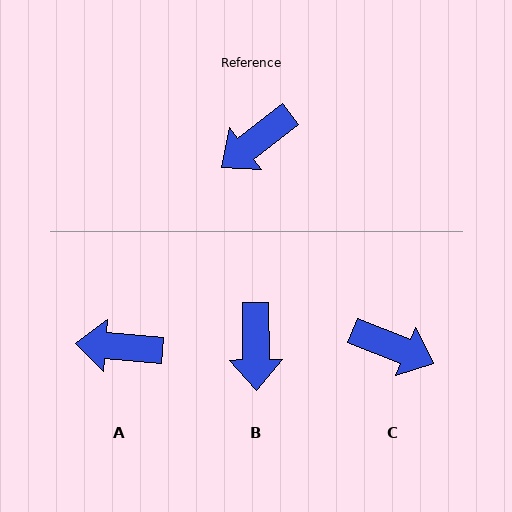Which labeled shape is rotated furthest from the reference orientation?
C, about 121 degrees away.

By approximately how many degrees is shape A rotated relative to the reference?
Approximately 42 degrees clockwise.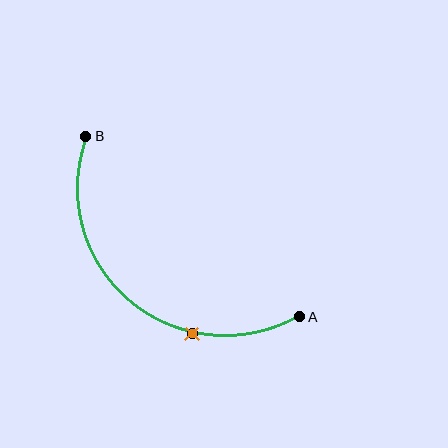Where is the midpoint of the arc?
The arc midpoint is the point on the curve farthest from the straight line joining A and B. It sits below and to the left of that line.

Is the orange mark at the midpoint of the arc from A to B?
No. The orange mark lies on the arc but is closer to endpoint A. The arc midpoint would be at the point on the curve equidistant along the arc from both A and B.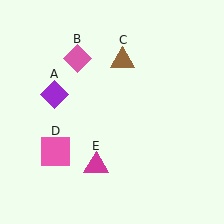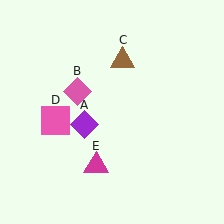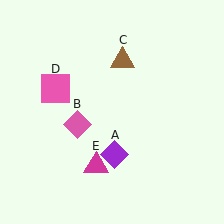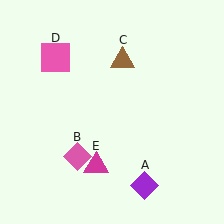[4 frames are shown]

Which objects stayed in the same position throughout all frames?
Brown triangle (object C) and magenta triangle (object E) remained stationary.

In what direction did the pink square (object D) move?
The pink square (object D) moved up.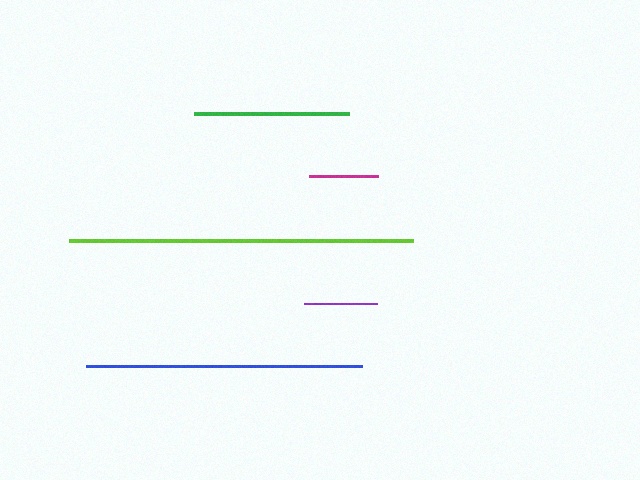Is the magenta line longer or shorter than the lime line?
The lime line is longer than the magenta line.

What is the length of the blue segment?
The blue segment is approximately 276 pixels long.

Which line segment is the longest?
The lime line is the longest at approximately 344 pixels.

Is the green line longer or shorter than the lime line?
The lime line is longer than the green line.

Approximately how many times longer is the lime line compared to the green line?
The lime line is approximately 2.2 times the length of the green line.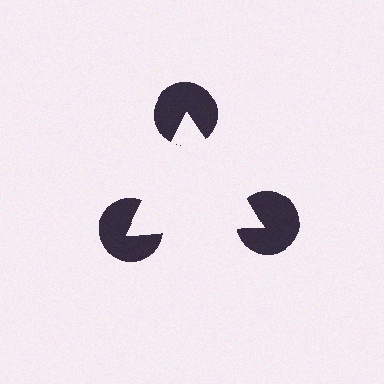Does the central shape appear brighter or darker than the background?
It typically appears slightly brighter than the background, even though no actual brightness change is drawn.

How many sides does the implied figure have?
3 sides.